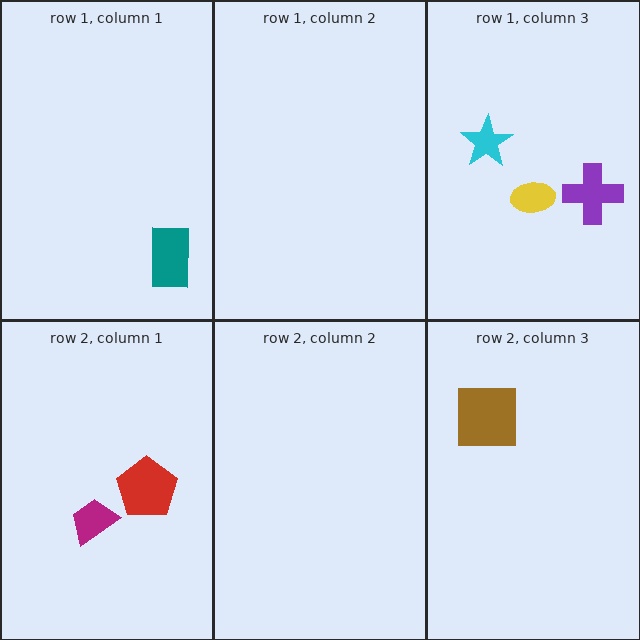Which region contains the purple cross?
The row 1, column 3 region.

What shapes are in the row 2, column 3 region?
The brown square.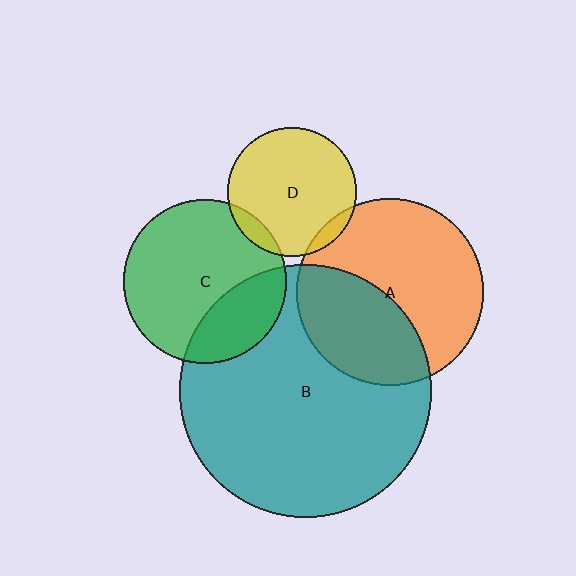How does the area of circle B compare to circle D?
Approximately 3.8 times.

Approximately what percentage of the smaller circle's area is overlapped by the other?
Approximately 25%.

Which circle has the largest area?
Circle B (teal).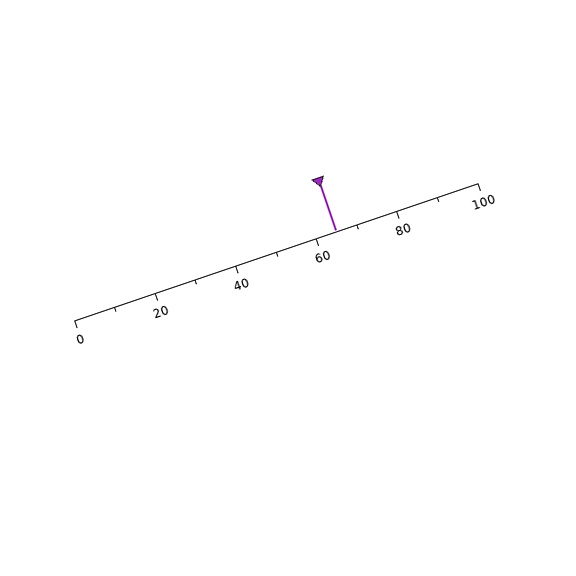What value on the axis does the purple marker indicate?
The marker indicates approximately 65.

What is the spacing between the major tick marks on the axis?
The major ticks are spaced 20 apart.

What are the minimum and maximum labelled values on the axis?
The axis runs from 0 to 100.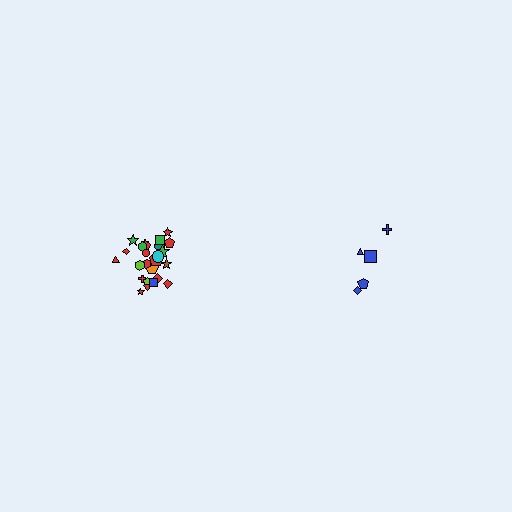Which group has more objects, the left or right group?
The left group.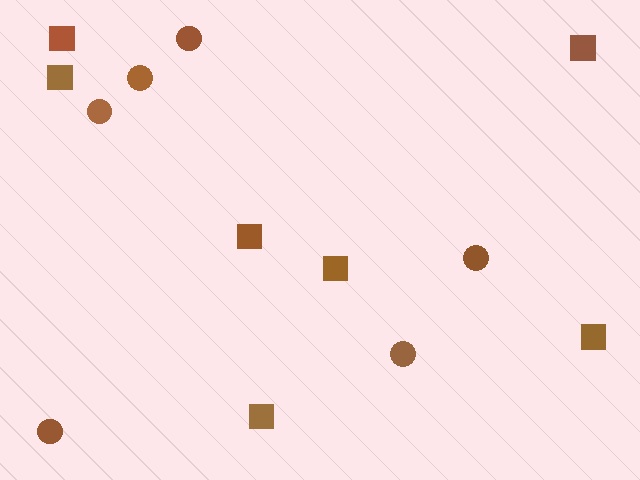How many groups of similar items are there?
There are 2 groups: one group of squares (7) and one group of circles (6).